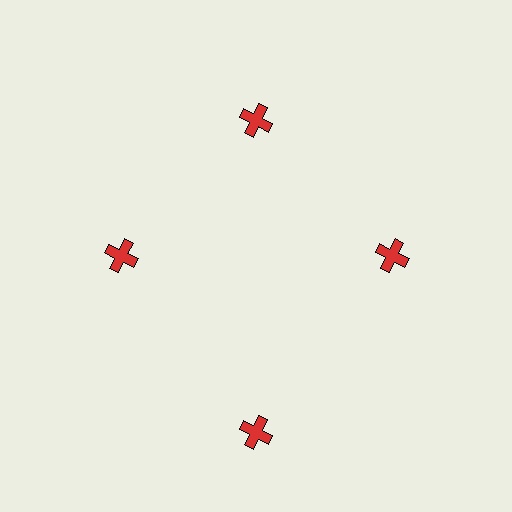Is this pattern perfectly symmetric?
No. The 4 red crosses are arranged in a ring, but one element near the 6 o'clock position is pushed outward from the center, breaking the 4-fold rotational symmetry.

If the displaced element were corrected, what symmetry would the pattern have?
It would have 4-fold rotational symmetry — the pattern would map onto itself every 90 degrees.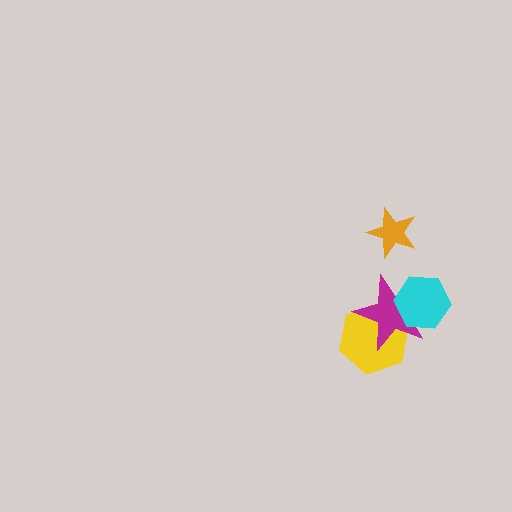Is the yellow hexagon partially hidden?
Yes, it is partially covered by another shape.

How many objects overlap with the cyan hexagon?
1 object overlaps with the cyan hexagon.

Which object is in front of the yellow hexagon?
The magenta star is in front of the yellow hexagon.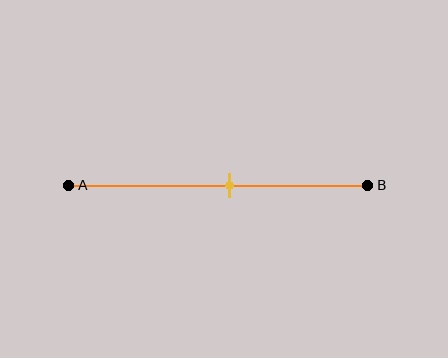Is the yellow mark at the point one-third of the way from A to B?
No, the mark is at about 55% from A, not at the 33% one-third point.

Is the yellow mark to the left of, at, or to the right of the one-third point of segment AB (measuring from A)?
The yellow mark is to the right of the one-third point of segment AB.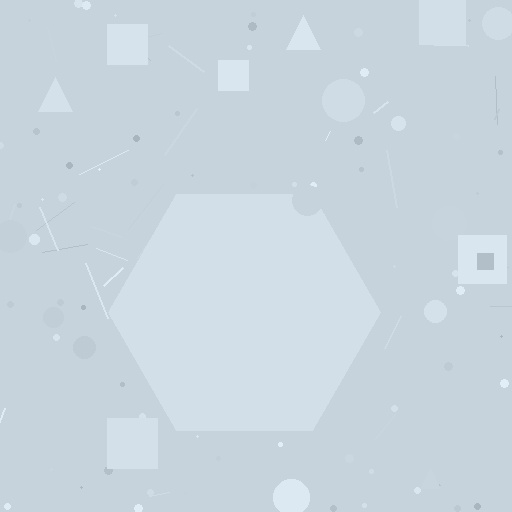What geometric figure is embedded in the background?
A hexagon is embedded in the background.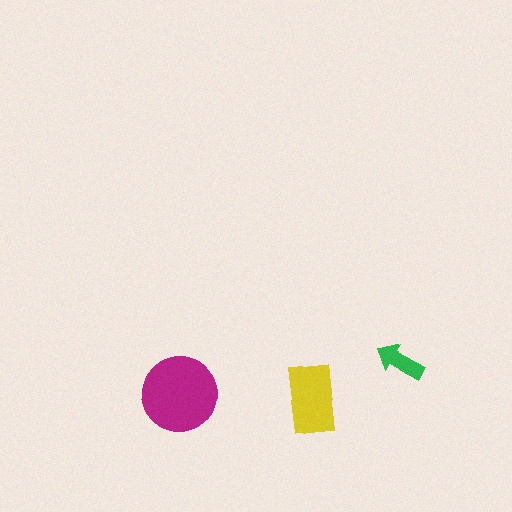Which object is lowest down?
The yellow rectangle is bottommost.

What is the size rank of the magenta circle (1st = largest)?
1st.